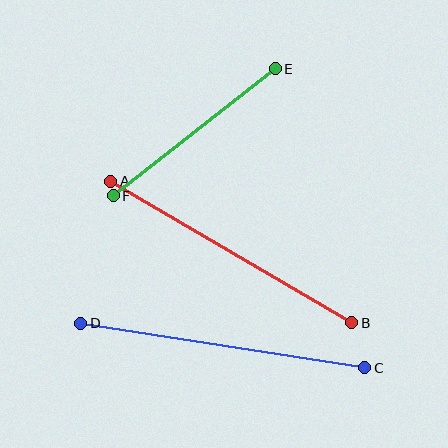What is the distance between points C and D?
The distance is approximately 288 pixels.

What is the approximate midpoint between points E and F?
The midpoint is at approximately (194, 132) pixels.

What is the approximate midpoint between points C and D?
The midpoint is at approximately (223, 345) pixels.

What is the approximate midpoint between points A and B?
The midpoint is at approximately (231, 252) pixels.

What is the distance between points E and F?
The distance is approximately 206 pixels.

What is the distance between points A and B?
The distance is approximately 279 pixels.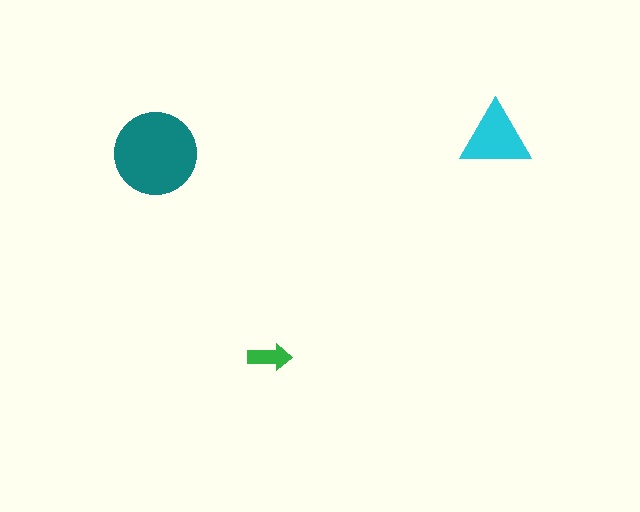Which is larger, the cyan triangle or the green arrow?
The cyan triangle.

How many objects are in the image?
There are 3 objects in the image.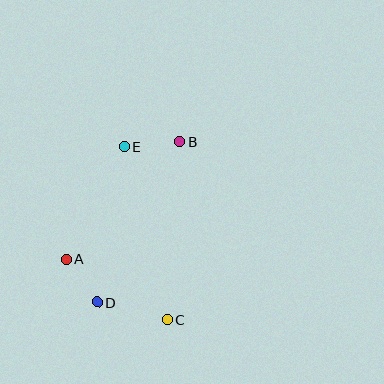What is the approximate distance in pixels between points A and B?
The distance between A and B is approximately 163 pixels.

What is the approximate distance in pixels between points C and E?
The distance between C and E is approximately 178 pixels.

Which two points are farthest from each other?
Points B and D are farthest from each other.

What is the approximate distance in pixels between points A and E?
The distance between A and E is approximately 126 pixels.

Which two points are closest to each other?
Points A and D are closest to each other.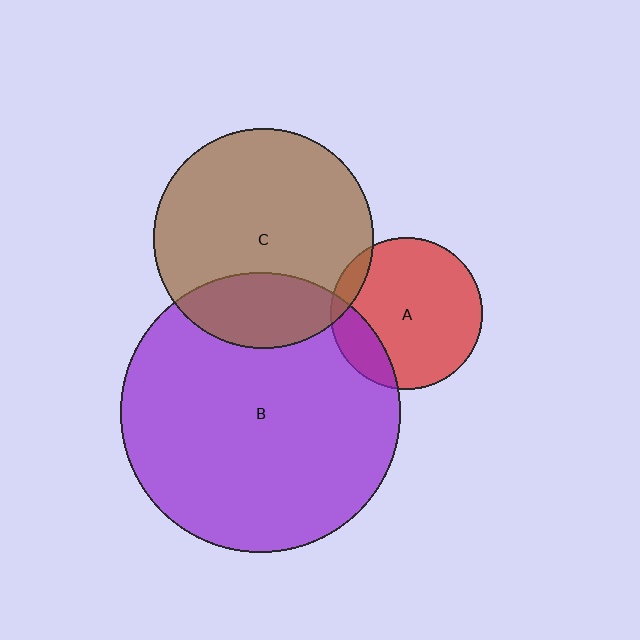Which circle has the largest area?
Circle B (purple).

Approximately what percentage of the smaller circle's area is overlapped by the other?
Approximately 15%.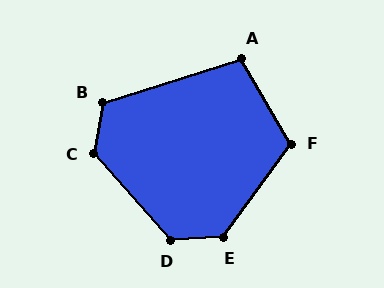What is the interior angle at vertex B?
Approximately 117 degrees (obtuse).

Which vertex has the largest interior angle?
C, at approximately 129 degrees.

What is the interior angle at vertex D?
Approximately 128 degrees (obtuse).